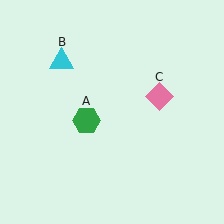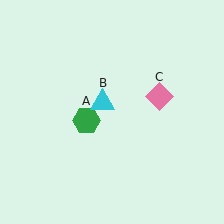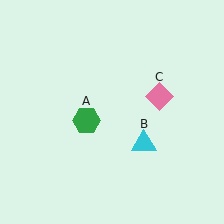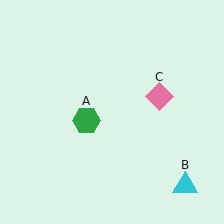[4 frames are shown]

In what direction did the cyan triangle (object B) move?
The cyan triangle (object B) moved down and to the right.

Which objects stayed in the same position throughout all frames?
Green hexagon (object A) and pink diamond (object C) remained stationary.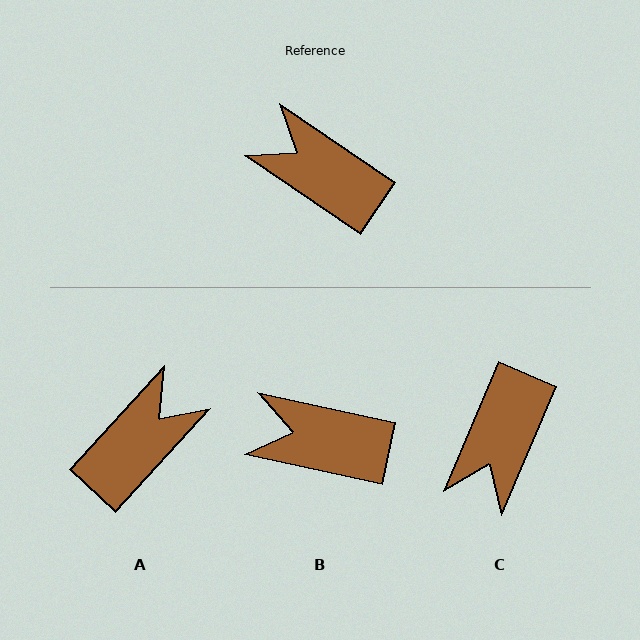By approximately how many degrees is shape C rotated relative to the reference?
Approximately 101 degrees counter-clockwise.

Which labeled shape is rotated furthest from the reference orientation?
C, about 101 degrees away.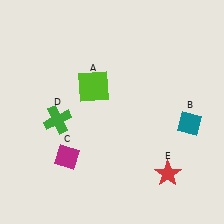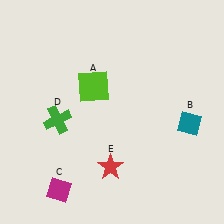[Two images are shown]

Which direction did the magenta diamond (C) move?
The magenta diamond (C) moved down.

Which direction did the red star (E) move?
The red star (E) moved left.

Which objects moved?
The objects that moved are: the magenta diamond (C), the red star (E).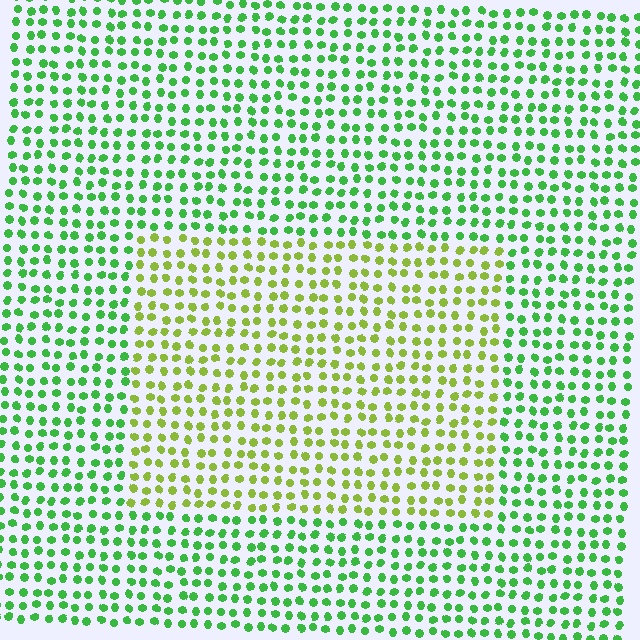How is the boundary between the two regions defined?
The boundary is defined purely by a slight shift in hue (about 42 degrees). Spacing, size, and orientation are identical on both sides.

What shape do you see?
I see a rectangle.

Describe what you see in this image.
The image is filled with small green elements in a uniform arrangement. A rectangle-shaped region is visible where the elements are tinted to a slightly different hue, forming a subtle color boundary.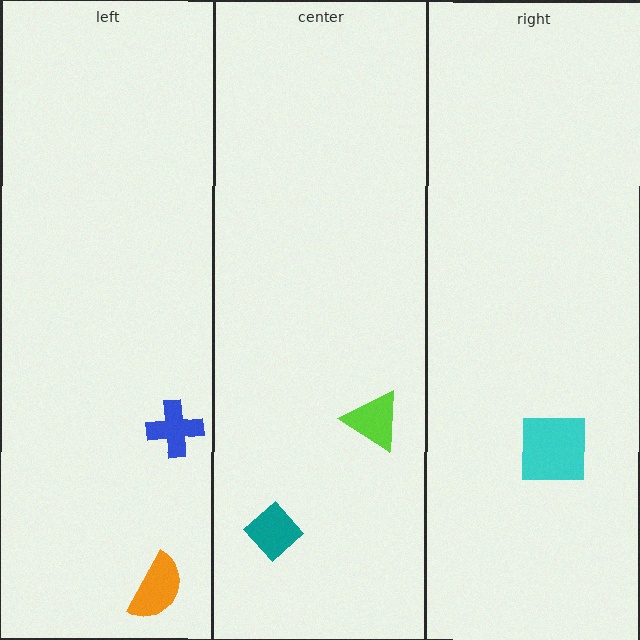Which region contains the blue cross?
The left region.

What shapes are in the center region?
The teal diamond, the lime triangle.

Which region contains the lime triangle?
The center region.